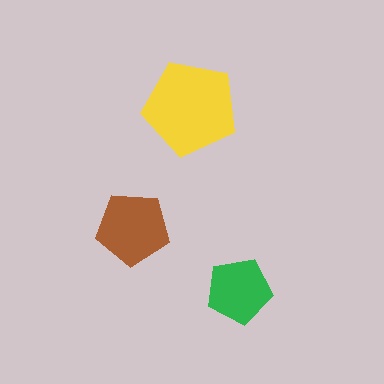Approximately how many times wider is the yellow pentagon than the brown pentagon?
About 1.5 times wider.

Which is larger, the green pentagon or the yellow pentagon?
The yellow one.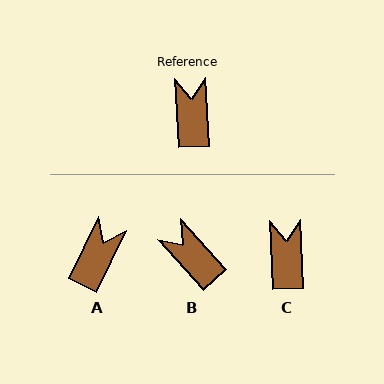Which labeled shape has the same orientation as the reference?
C.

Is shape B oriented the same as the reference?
No, it is off by about 39 degrees.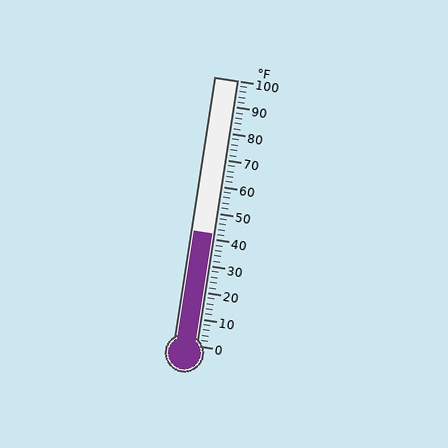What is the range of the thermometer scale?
The thermometer scale ranges from 0°F to 100°F.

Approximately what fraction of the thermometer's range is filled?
The thermometer is filled to approximately 40% of its range.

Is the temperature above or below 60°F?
The temperature is below 60°F.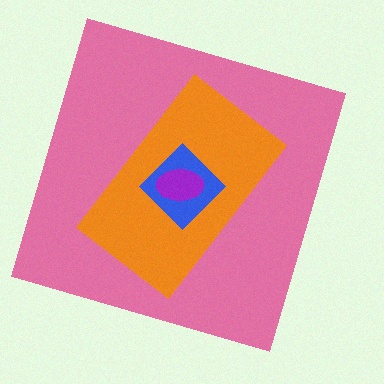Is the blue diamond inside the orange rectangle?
Yes.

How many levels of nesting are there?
4.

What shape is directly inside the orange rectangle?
The blue diamond.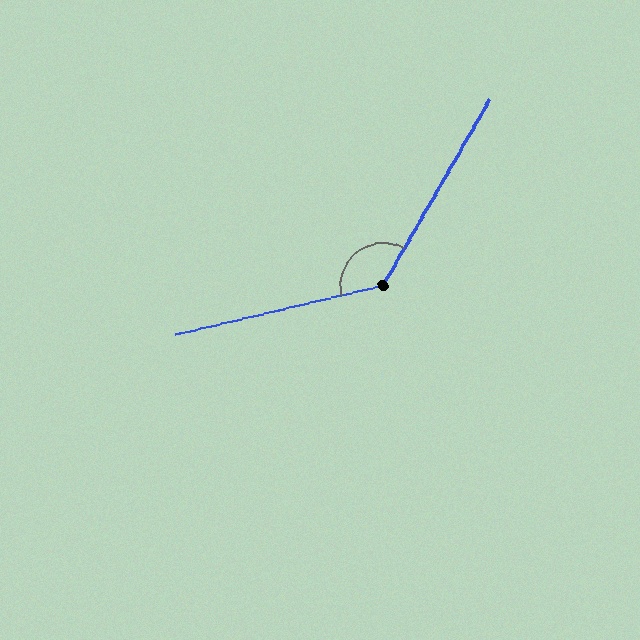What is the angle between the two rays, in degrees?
Approximately 133 degrees.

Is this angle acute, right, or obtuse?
It is obtuse.